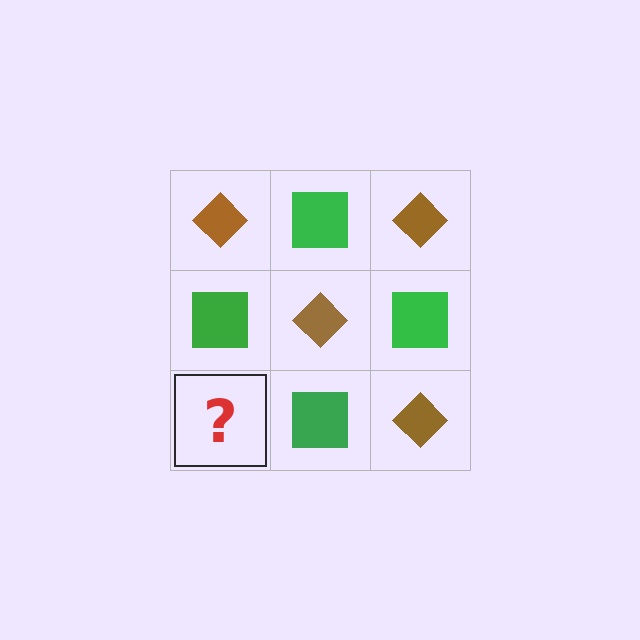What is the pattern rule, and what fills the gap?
The rule is that it alternates brown diamond and green square in a checkerboard pattern. The gap should be filled with a brown diamond.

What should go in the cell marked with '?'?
The missing cell should contain a brown diamond.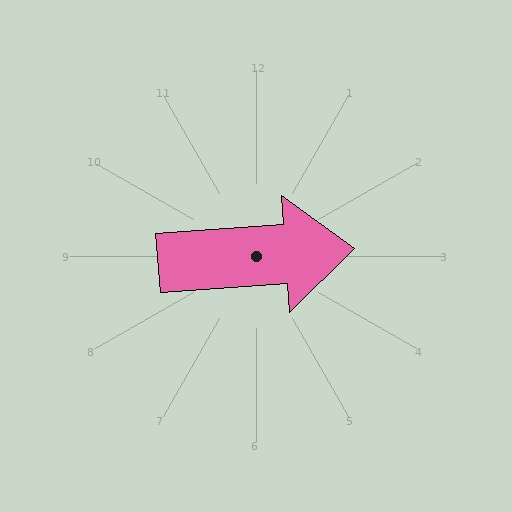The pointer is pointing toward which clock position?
Roughly 3 o'clock.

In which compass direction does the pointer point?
East.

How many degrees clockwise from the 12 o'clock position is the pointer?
Approximately 86 degrees.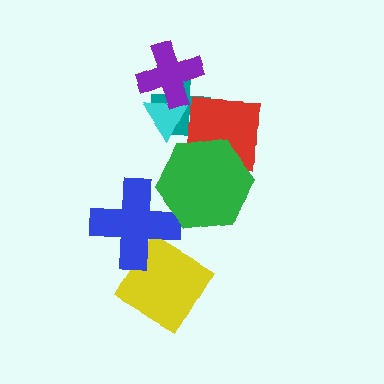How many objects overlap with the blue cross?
2 objects overlap with the blue cross.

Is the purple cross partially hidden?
No, no other shape covers it.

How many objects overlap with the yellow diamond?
1 object overlaps with the yellow diamond.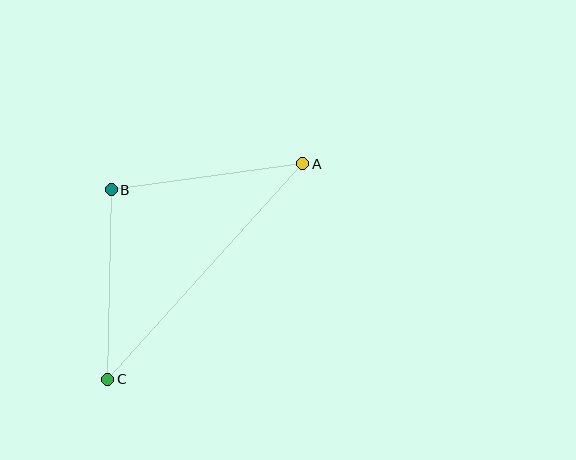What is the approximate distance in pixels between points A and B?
The distance between A and B is approximately 193 pixels.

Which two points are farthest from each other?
Points A and C are farthest from each other.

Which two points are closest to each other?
Points B and C are closest to each other.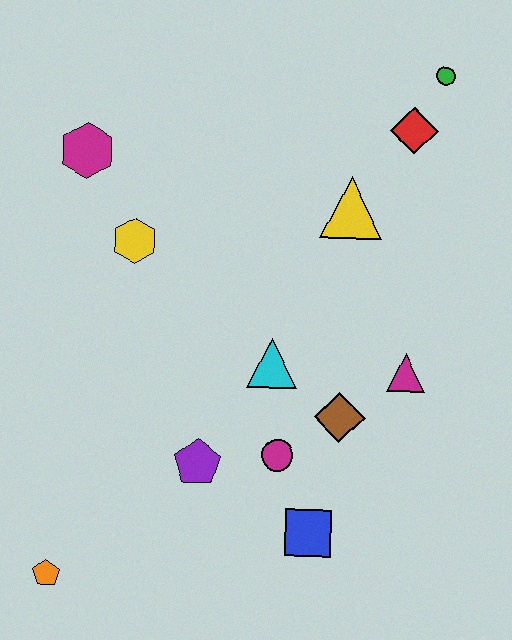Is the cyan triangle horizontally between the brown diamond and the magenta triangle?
No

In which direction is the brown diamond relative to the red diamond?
The brown diamond is below the red diamond.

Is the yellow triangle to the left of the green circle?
Yes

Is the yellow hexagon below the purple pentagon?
No